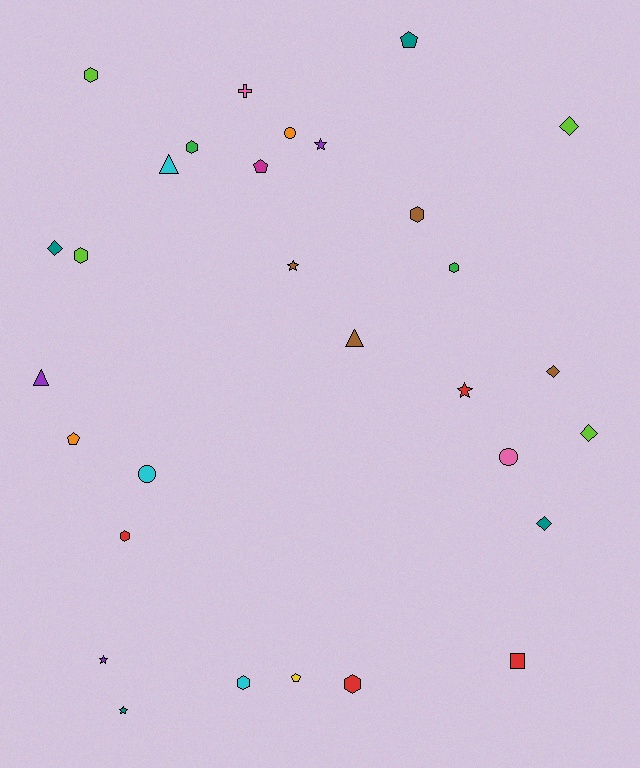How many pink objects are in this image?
There are 2 pink objects.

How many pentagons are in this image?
There are 4 pentagons.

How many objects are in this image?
There are 30 objects.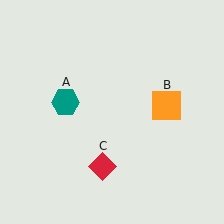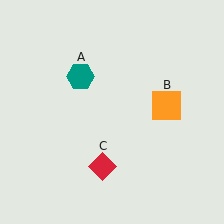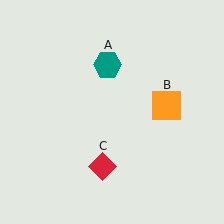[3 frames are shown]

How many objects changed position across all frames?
1 object changed position: teal hexagon (object A).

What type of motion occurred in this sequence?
The teal hexagon (object A) rotated clockwise around the center of the scene.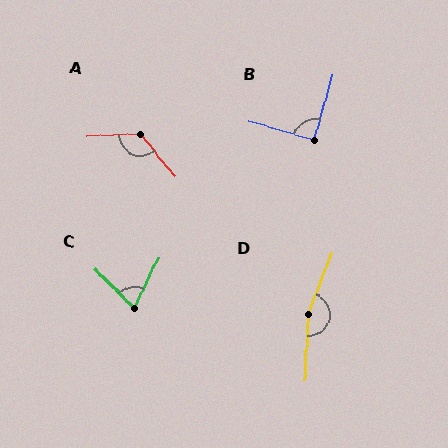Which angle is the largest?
D, at approximately 162 degrees.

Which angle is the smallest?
C, at approximately 70 degrees.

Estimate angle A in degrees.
Approximately 126 degrees.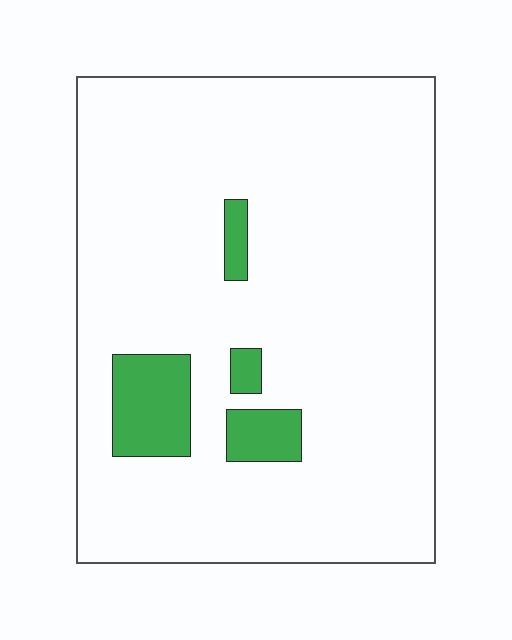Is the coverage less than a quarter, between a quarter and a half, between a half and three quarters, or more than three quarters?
Less than a quarter.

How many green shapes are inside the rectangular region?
4.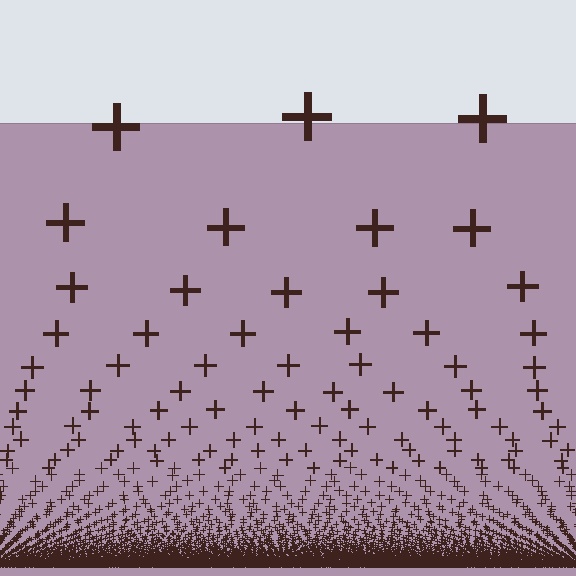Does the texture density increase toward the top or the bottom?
Density increases toward the bottom.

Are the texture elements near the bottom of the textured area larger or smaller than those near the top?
Smaller. The gradient is inverted — elements near the bottom are smaller and denser.